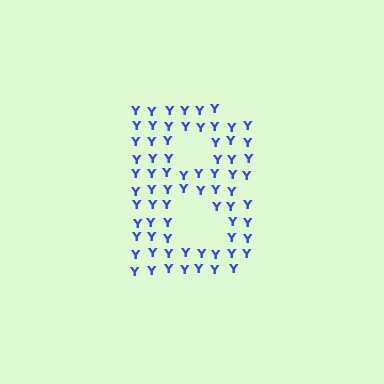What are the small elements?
The small elements are letter Y's.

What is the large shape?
The large shape is the letter B.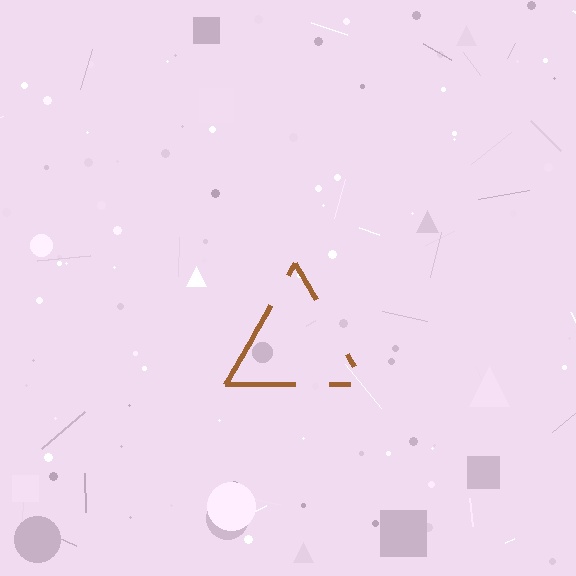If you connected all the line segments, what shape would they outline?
They would outline a triangle.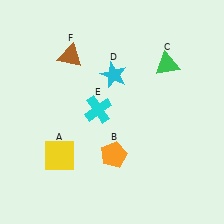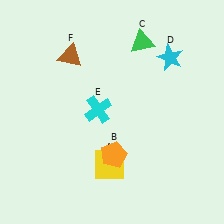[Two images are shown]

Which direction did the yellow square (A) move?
The yellow square (A) moved right.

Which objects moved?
The objects that moved are: the yellow square (A), the green triangle (C), the cyan star (D).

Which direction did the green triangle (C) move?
The green triangle (C) moved left.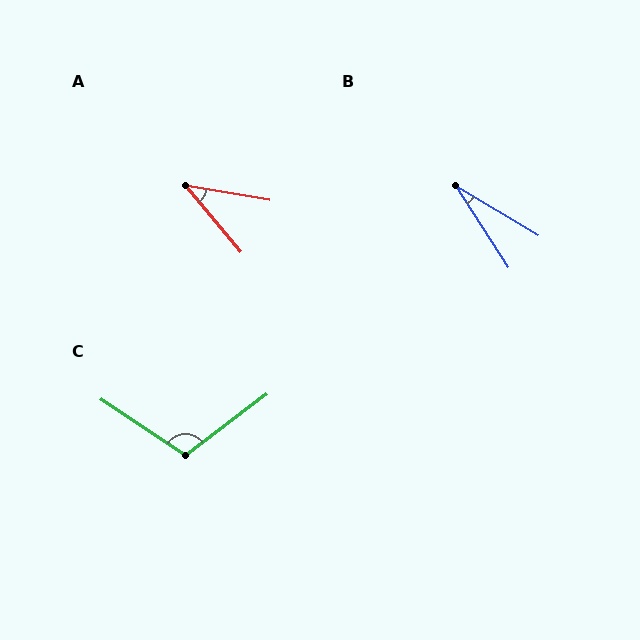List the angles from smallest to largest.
B (26°), A (41°), C (109°).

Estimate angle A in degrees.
Approximately 41 degrees.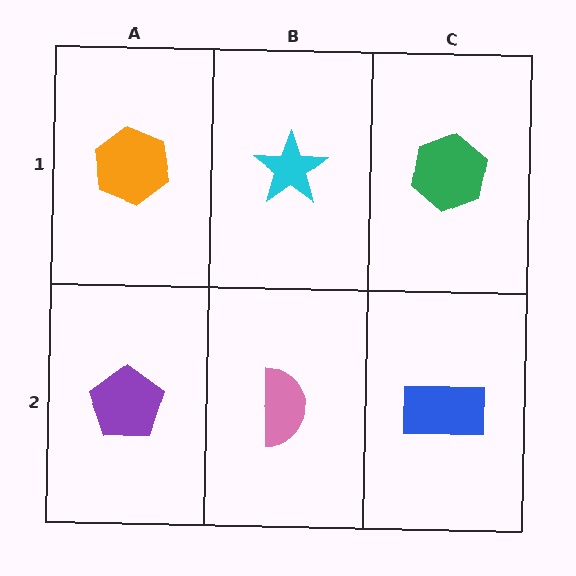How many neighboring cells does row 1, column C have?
2.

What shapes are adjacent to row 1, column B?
A pink semicircle (row 2, column B), an orange hexagon (row 1, column A), a green hexagon (row 1, column C).